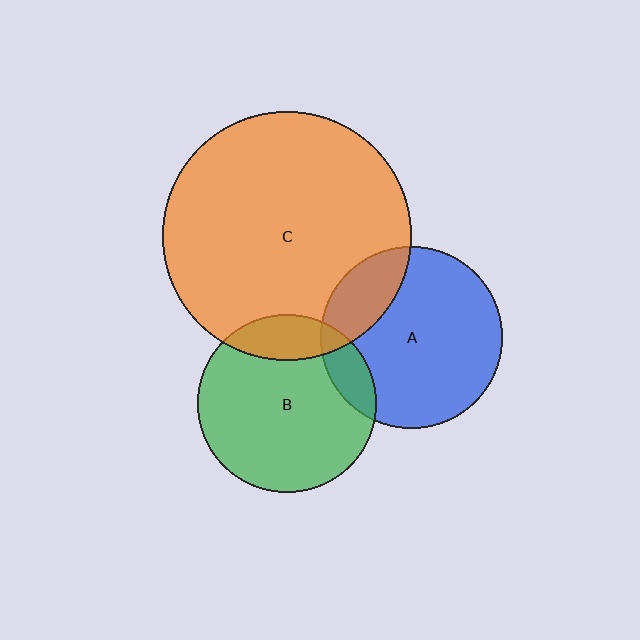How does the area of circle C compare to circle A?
Approximately 1.9 times.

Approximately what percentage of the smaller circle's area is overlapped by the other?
Approximately 20%.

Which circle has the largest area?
Circle C (orange).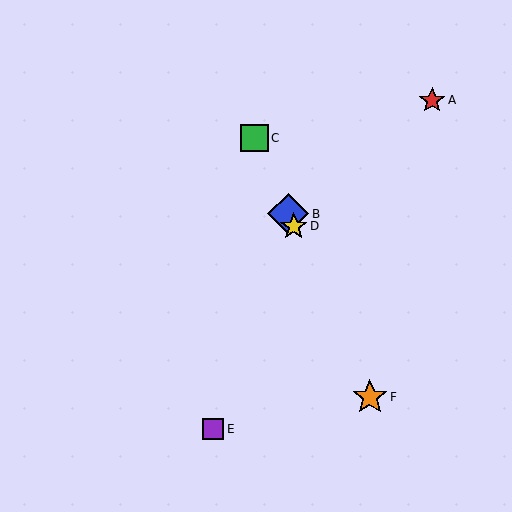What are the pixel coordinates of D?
Object D is at (294, 226).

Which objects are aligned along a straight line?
Objects B, C, D, F are aligned along a straight line.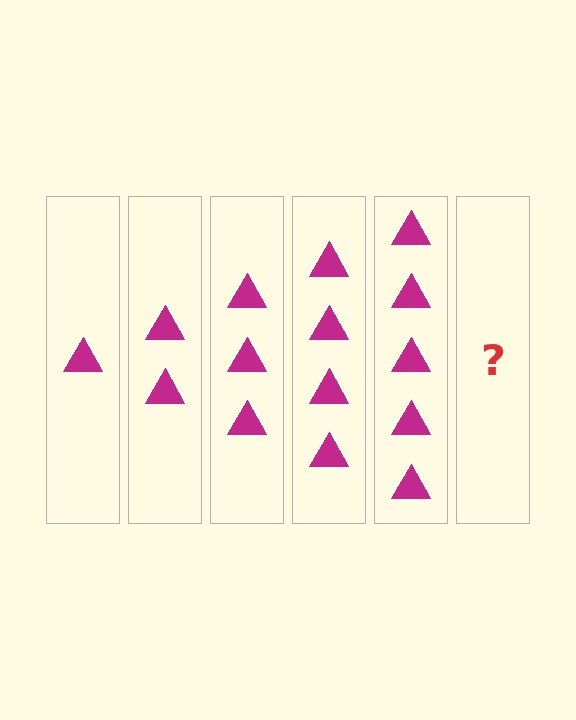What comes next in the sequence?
The next element should be 6 triangles.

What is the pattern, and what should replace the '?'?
The pattern is that each step adds one more triangle. The '?' should be 6 triangles.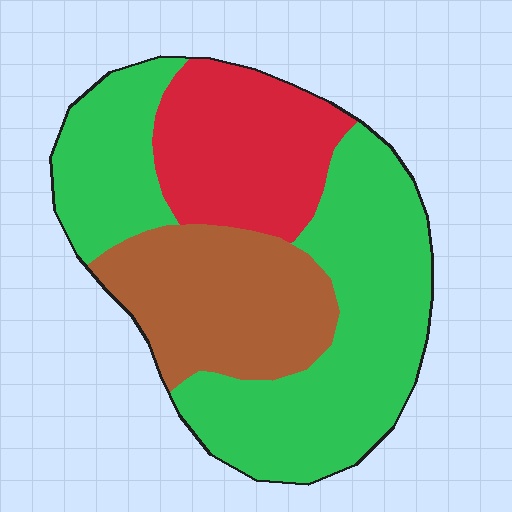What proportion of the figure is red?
Red covers 23% of the figure.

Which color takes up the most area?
Green, at roughly 50%.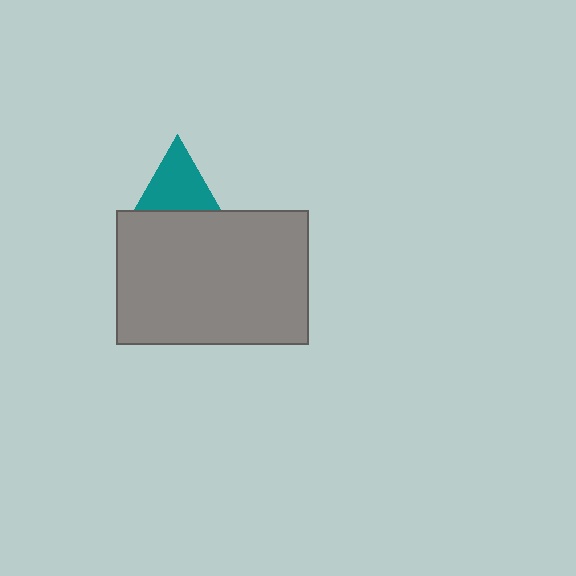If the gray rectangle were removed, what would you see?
You would see the complete teal triangle.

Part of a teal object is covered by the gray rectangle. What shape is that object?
It is a triangle.